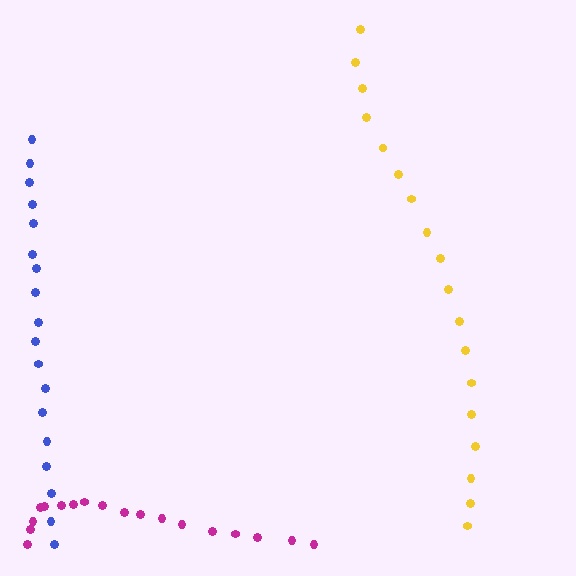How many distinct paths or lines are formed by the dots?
There are 3 distinct paths.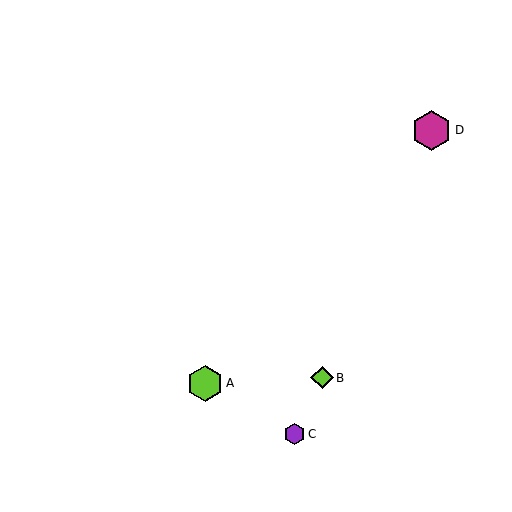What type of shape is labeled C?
Shape C is a purple hexagon.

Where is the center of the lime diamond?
The center of the lime diamond is at (322, 378).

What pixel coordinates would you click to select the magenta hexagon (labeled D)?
Click at (432, 130) to select the magenta hexagon D.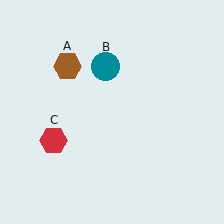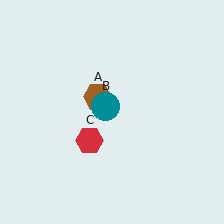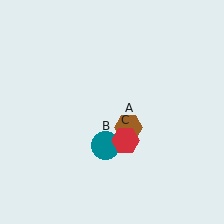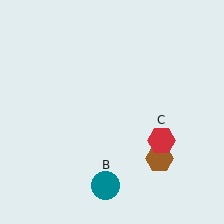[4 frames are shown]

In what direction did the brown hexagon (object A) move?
The brown hexagon (object A) moved down and to the right.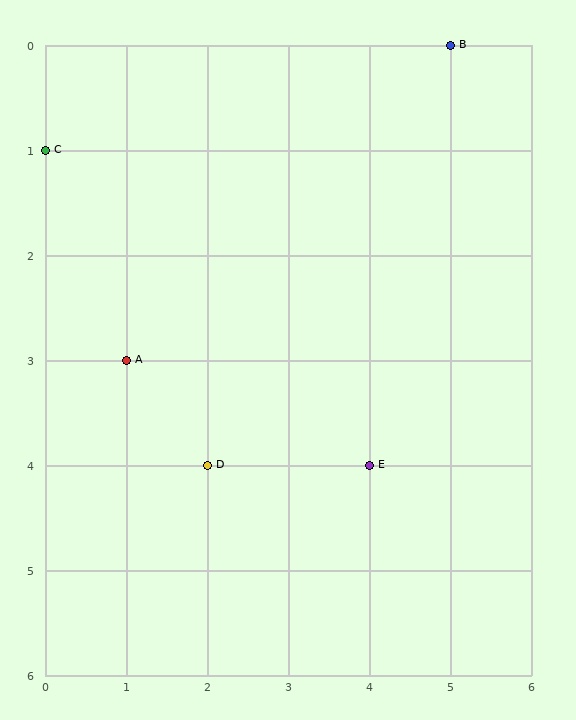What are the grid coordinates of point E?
Point E is at grid coordinates (4, 4).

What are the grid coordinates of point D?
Point D is at grid coordinates (2, 4).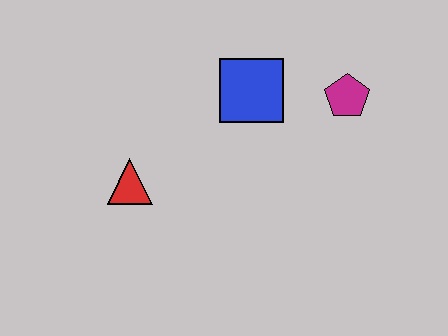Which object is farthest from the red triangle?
The magenta pentagon is farthest from the red triangle.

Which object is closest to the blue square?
The magenta pentagon is closest to the blue square.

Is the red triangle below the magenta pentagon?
Yes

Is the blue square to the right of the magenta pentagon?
No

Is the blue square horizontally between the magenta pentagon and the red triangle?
Yes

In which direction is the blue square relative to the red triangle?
The blue square is to the right of the red triangle.